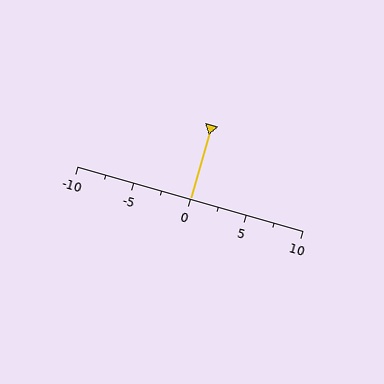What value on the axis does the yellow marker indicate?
The marker indicates approximately 0.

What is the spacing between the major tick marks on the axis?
The major ticks are spaced 5 apart.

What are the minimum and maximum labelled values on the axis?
The axis runs from -10 to 10.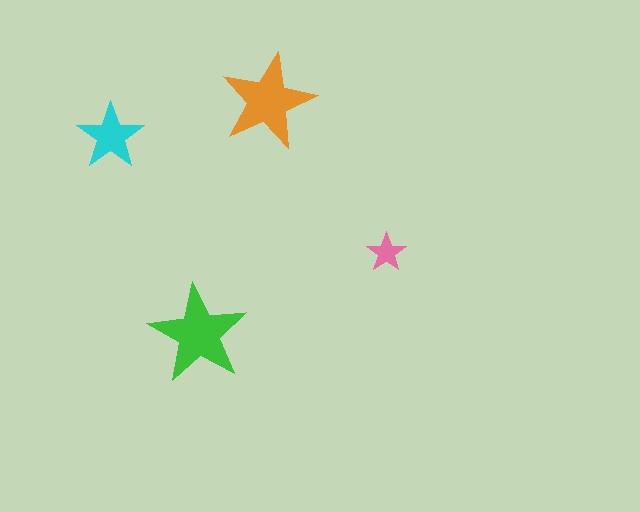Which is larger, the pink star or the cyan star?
The cyan one.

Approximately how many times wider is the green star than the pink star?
About 2.5 times wider.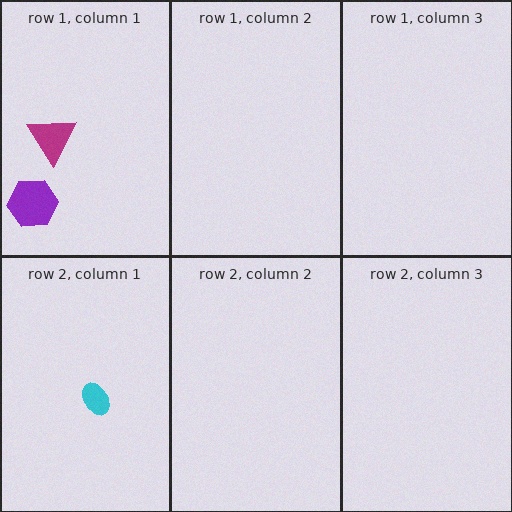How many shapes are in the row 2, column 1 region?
1.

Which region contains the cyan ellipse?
The row 2, column 1 region.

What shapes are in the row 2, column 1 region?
The cyan ellipse.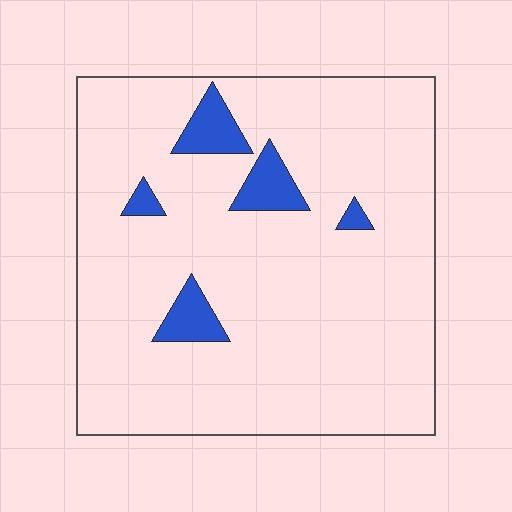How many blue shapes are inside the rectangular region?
5.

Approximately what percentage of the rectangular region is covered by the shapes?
Approximately 10%.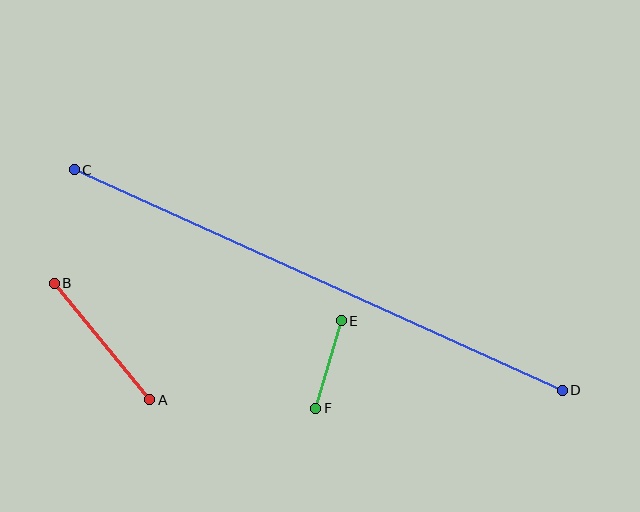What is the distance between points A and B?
The distance is approximately 151 pixels.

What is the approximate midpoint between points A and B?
The midpoint is at approximately (102, 342) pixels.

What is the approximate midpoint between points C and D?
The midpoint is at approximately (318, 280) pixels.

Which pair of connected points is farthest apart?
Points C and D are farthest apart.